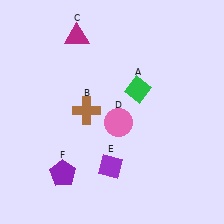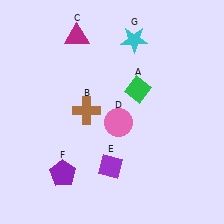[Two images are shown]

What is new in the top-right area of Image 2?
A cyan star (G) was added in the top-right area of Image 2.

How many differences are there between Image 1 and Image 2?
There is 1 difference between the two images.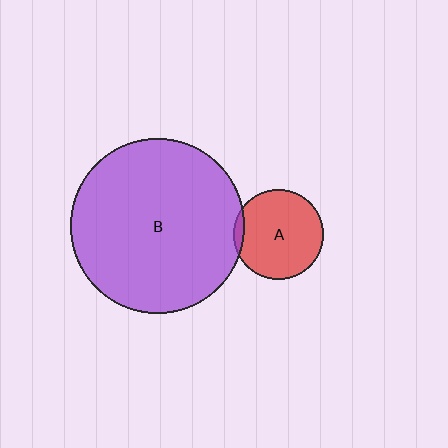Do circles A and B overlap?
Yes.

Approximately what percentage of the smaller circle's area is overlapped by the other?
Approximately 5%.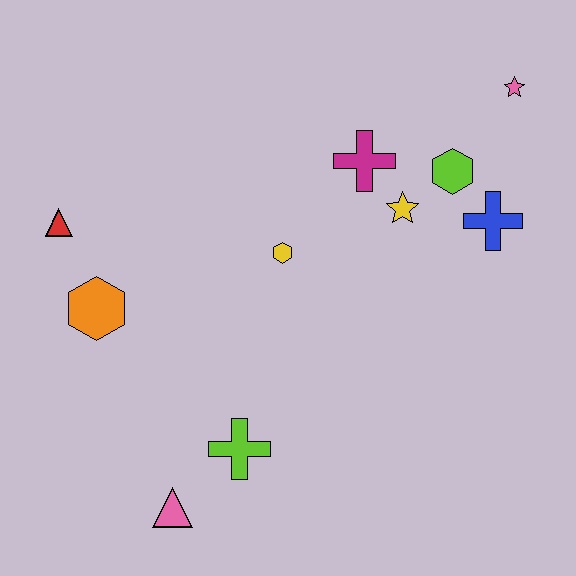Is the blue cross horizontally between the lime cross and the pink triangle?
No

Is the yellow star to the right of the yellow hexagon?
Yes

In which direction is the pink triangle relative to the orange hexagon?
The pink triangle is below the orange hexagon.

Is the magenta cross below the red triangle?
No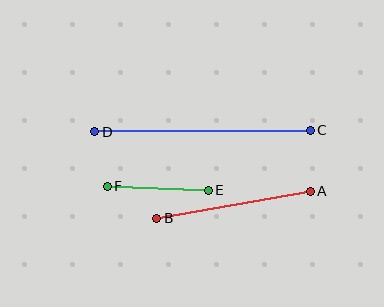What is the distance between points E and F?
The distance is approximately 101 pixels.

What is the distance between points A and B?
The distance is approximately 156 pixels.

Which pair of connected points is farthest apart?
Points C and D are farthest apart.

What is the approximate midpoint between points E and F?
The midpoint is at approximately (158, 188) pixels.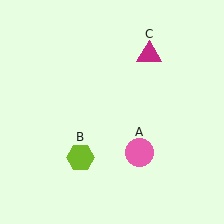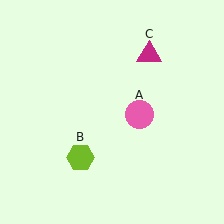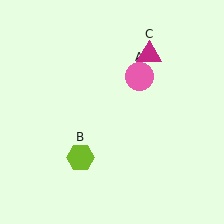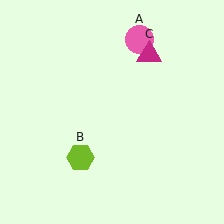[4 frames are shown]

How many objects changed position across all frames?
1 object changed position: pink circle (object A).